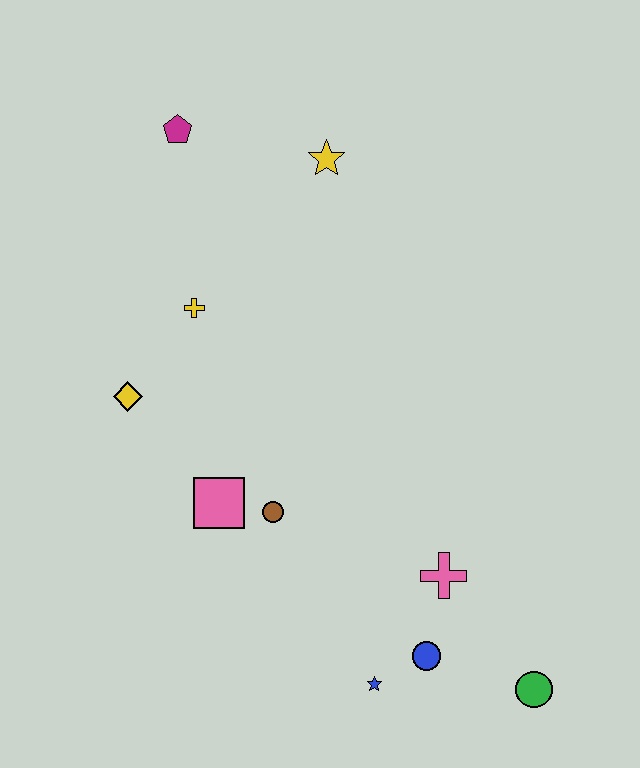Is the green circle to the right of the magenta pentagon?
Yes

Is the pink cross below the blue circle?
No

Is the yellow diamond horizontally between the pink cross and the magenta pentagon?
No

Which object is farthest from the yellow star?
The green circle is farthest from the yellow star.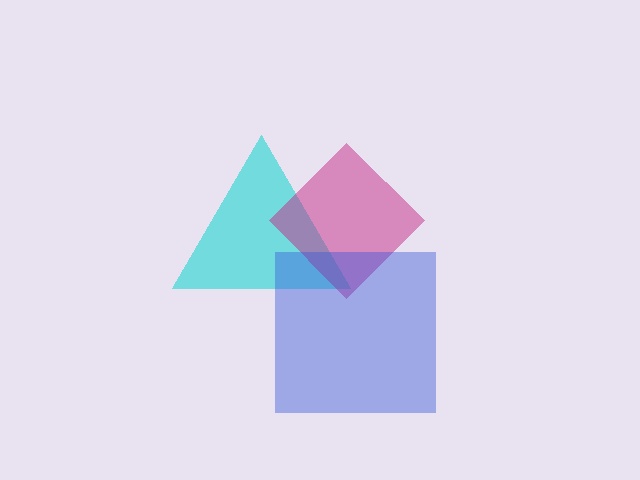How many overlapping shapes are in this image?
There are 3 overlapping shapes in the image.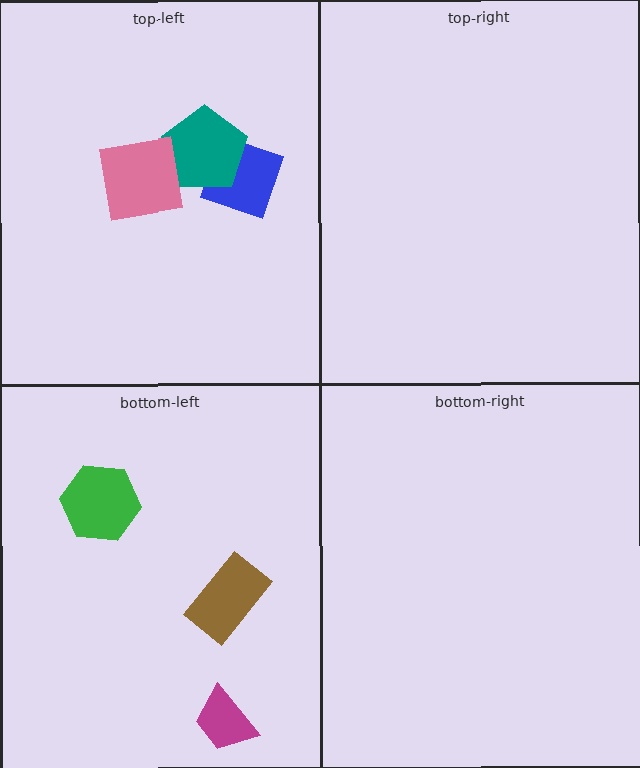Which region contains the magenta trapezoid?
The bottom-left region.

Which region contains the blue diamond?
The top-left region.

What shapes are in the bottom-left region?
The green hexagon, the magenta trapezoid, the brown rectangle.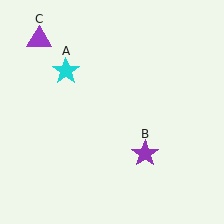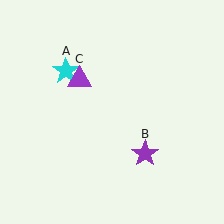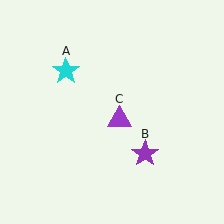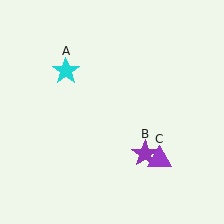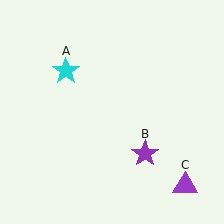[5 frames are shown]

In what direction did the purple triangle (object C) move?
The purple triangle (object C) moved down and to the right.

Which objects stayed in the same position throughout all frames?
Cyan star (object A) and purple star (object B) remained stationary.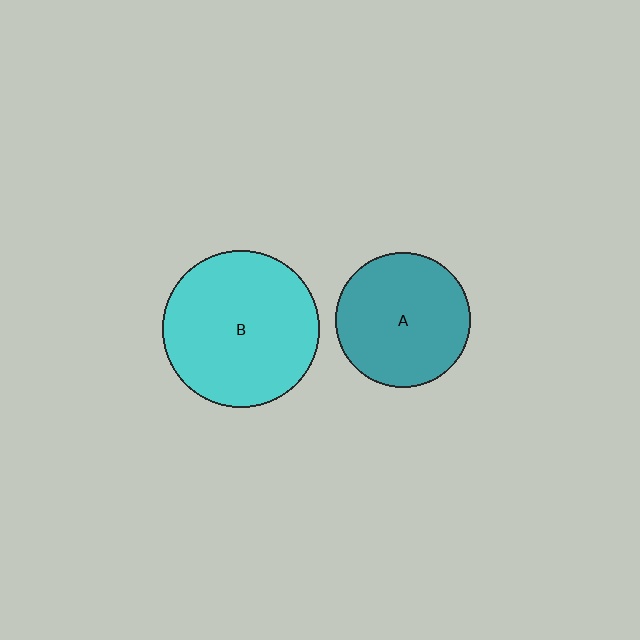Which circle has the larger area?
Circle B (cyan).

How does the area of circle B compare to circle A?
Approximately 1.4 times.